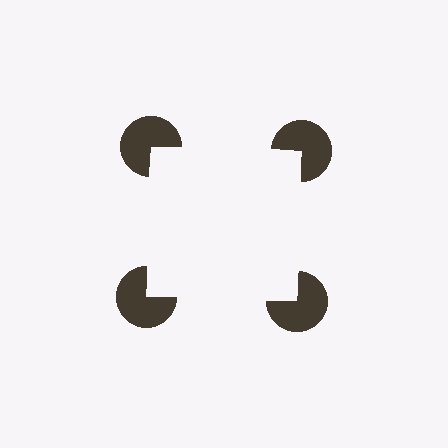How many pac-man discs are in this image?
There are 4 — one at each vertex of the illusory square.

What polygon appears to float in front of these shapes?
An illusory square — its edges are inferred from the aligned wedge cuts in the pac-man discs, not physically drawn.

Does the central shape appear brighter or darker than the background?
It typically appears slightly brighter than the background, even though no actual brightness change is drawn.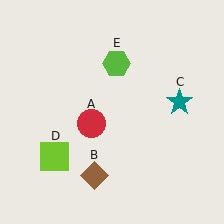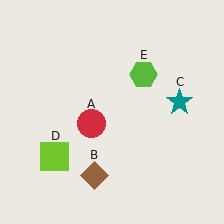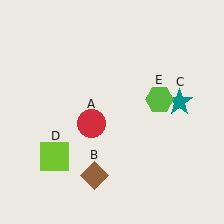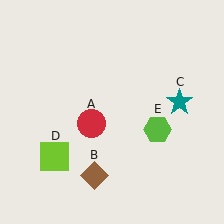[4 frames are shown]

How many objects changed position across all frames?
1 object changed position: lime hexagon (object E).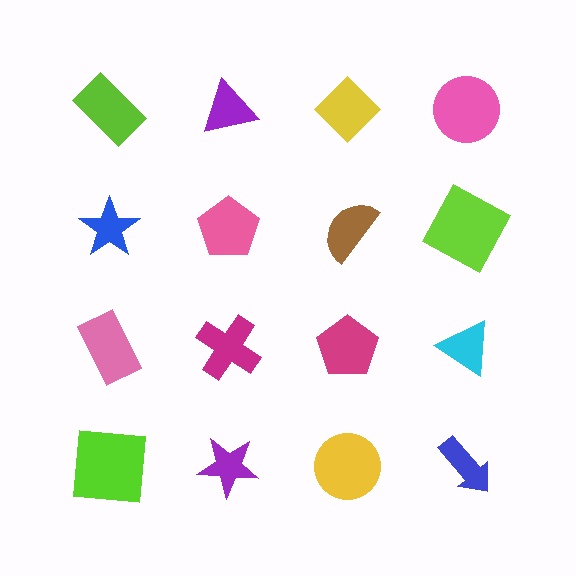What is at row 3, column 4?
A cyan triangle.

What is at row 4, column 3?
A yellow circle.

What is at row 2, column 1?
A blue star.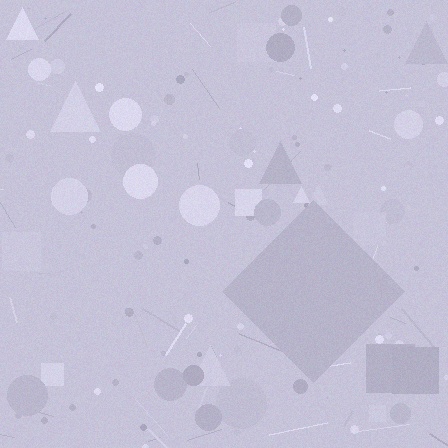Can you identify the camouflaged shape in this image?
The camouflaged shape is a diamond.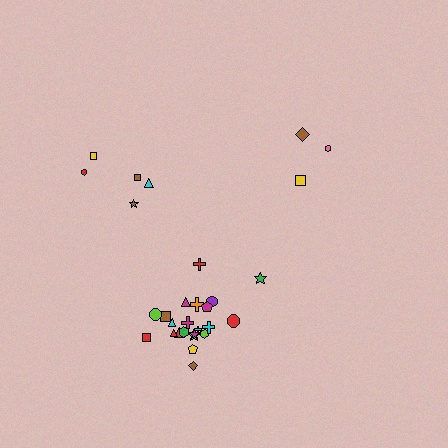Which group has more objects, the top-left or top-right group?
The top-left group.